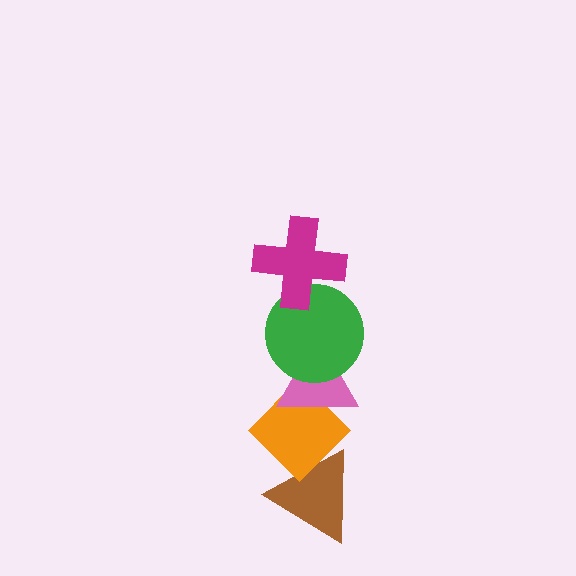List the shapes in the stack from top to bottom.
From top to bottom: the magenta cross, the green circle, the pink triangle, the orange diamond, the brown triangle.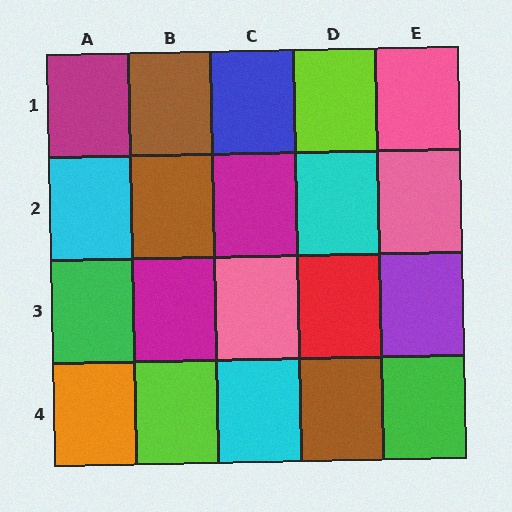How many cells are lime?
2 cells are lime.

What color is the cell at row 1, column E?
Pink.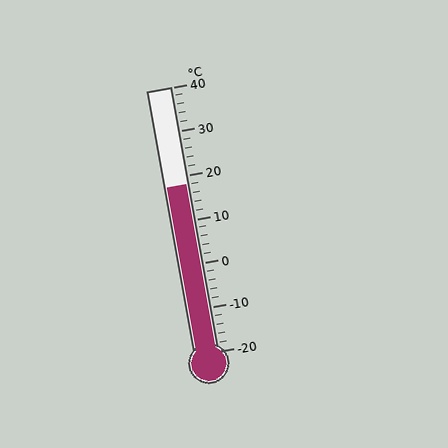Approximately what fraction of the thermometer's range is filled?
The thermometer is filled to approximately 65% of its range.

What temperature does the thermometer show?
The thermometer shows approximately 18°C.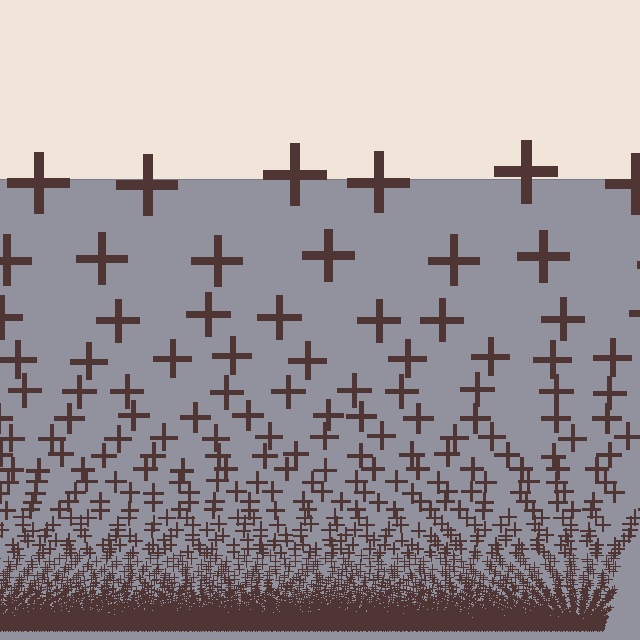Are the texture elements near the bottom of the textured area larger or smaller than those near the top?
Smaller. The gradient is inverted — elements near the bottom are smaller and denser.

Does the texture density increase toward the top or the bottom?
Density increases toward the bottom.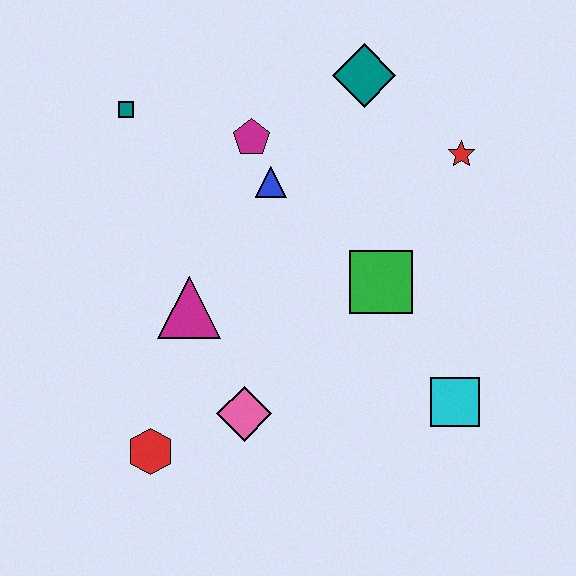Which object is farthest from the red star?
The red hexagon is farthest from the red star.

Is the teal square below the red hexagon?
No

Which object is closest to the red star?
The teal diamond is closest to the red star.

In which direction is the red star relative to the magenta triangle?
The red star is to the right of the magenta triangle.